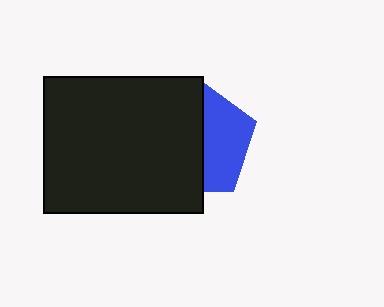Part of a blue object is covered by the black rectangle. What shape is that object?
It is a pentagon.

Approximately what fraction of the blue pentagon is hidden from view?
Roughly 58% of the blue pentagon is hidden behind the black rectangle.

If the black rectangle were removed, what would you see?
You would see the complete blue pentagon.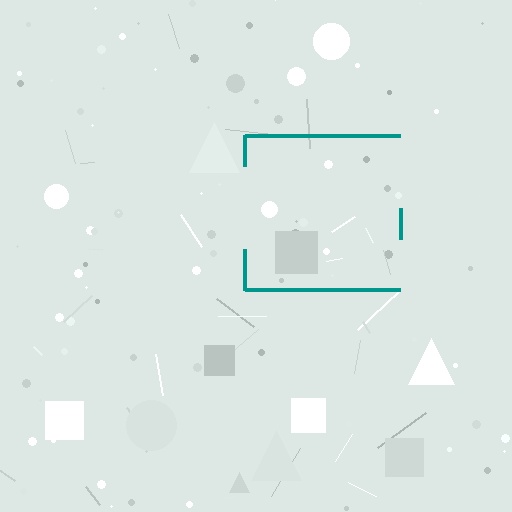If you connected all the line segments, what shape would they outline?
They would outline a square.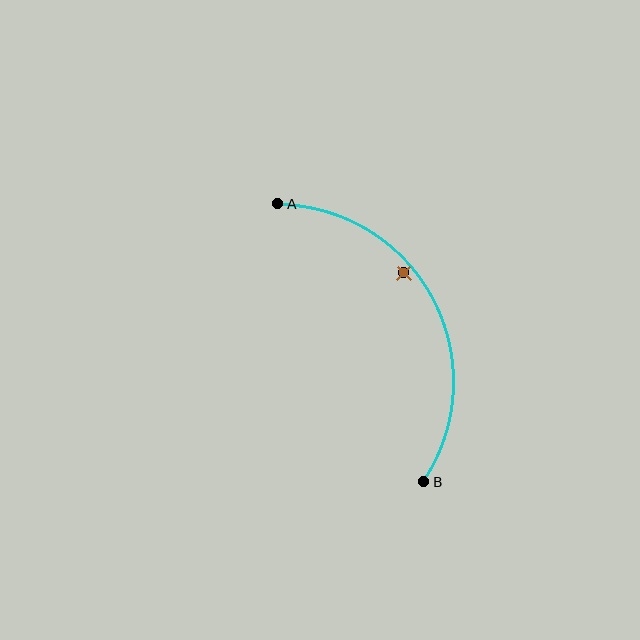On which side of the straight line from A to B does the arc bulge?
The arc bulges to the right of the straight line connecting A and B.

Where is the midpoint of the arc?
The arc midpoint is the point on the curve farthest from the straight line joining A and B. It sits to the right of that line.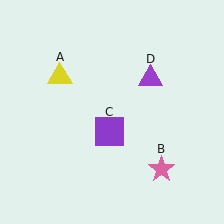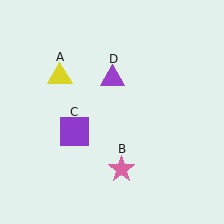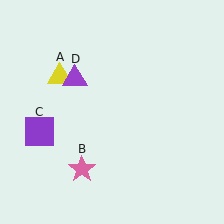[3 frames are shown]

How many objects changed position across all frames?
3 objects changed position: pink star (object B), purple square (object C), purple triangle (object D).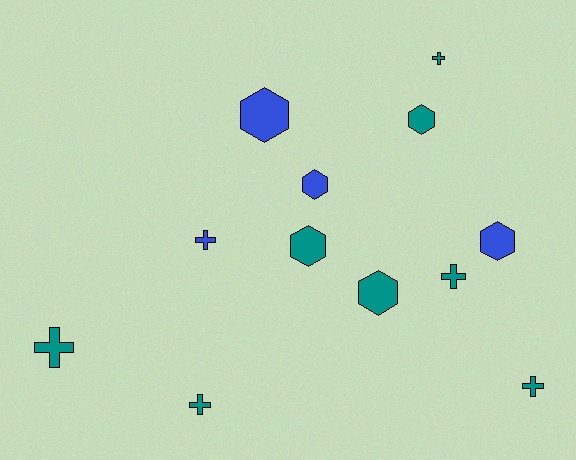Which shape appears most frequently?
Cross, with 6 objects.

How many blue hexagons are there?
There are 3 blue hexagons.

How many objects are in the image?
There are 12 objects.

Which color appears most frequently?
Teal, with 8 objects.